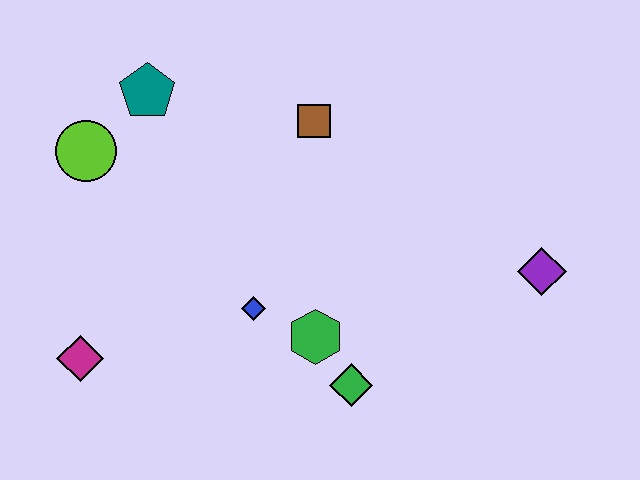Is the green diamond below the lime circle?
Yes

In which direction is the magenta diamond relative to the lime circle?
The magenta diamond is below the lime circle.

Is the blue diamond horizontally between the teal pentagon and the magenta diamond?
No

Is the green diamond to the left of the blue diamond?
No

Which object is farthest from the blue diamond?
The purple diamond is farthest from the blue diamond.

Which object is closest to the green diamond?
The green hexagon is closest to the green diamond.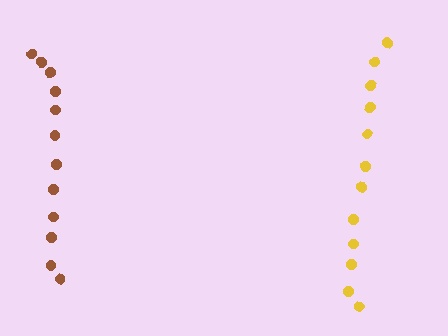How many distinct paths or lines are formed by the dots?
There are 2 distinct paths.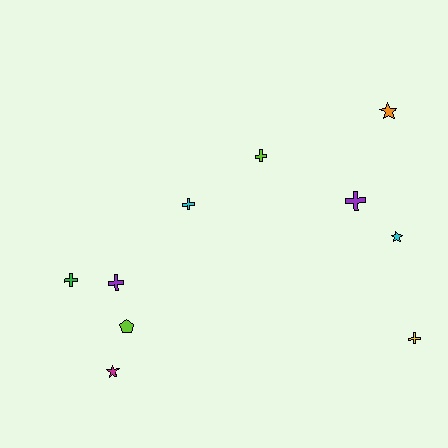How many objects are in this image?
There are 10 objects.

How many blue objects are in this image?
There are no blue objects.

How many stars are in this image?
There are 3 stars.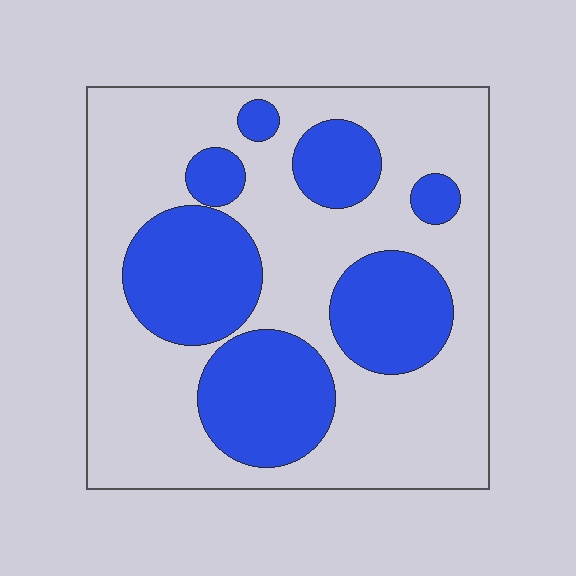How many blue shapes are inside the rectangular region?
7.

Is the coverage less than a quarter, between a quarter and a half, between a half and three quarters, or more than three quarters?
Between a quarter and a half.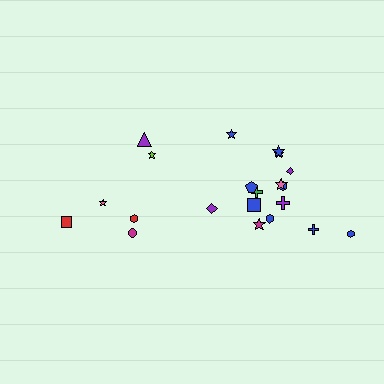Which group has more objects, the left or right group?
The right group.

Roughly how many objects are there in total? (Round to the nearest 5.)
Roughly 20 objects in total.